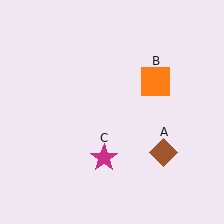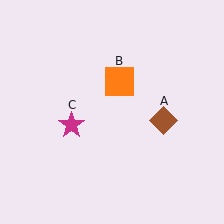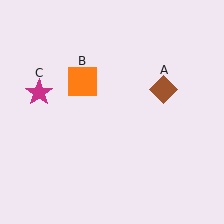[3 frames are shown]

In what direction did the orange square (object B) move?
The orange square (object B) moved left.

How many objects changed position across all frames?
3 objects changed position: brown diamond (object A), orange square (object B), magenta star (object C).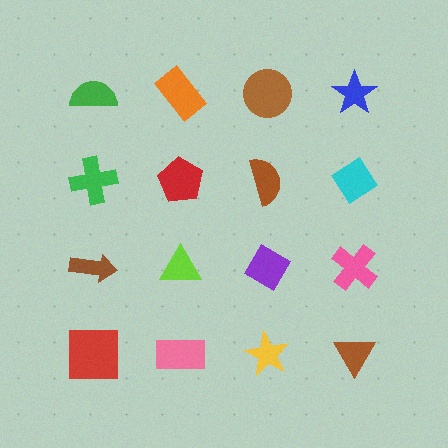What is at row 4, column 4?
A brown triangle.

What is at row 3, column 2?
A lime triangle.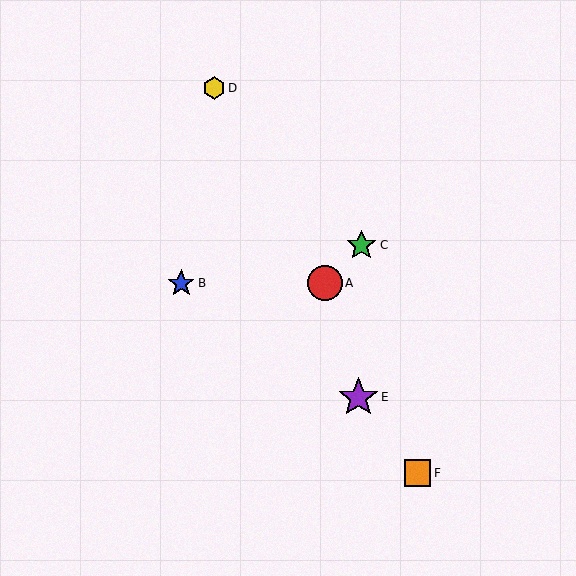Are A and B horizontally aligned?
Yes, both are at y≈283.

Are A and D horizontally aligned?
No, A is at y≈283 and D is at y≈88.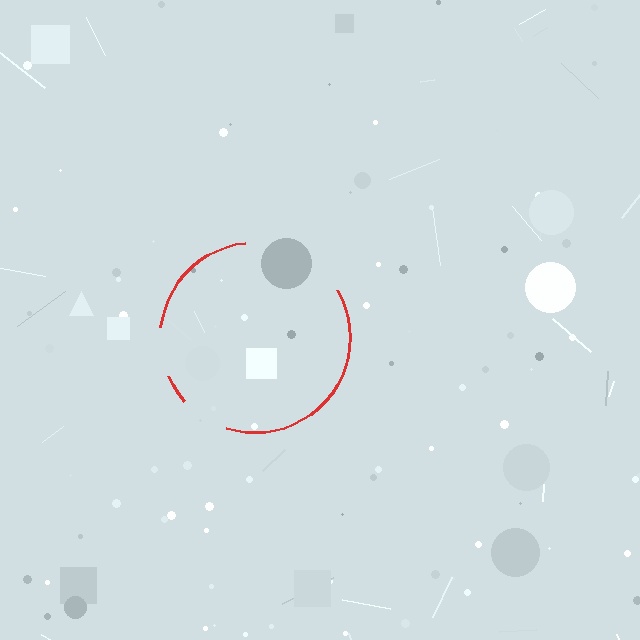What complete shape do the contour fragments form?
The contour fragments form a circle.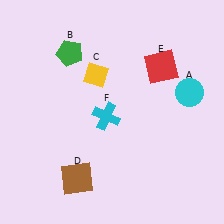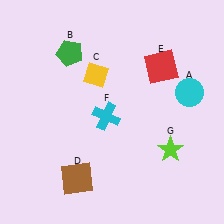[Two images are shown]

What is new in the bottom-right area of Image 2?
A lime star (G) was added in the bottom-right area of Image 2.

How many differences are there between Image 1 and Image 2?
There is 1 difference between the two images.